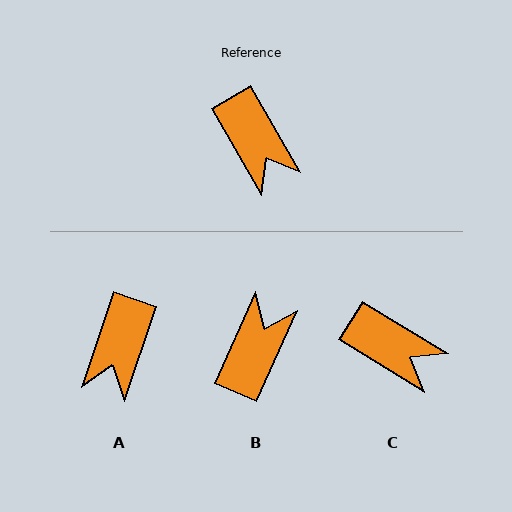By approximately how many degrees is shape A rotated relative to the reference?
Approximately 48 degrees clockwise.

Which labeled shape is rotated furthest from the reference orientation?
B, about 126 degrees away.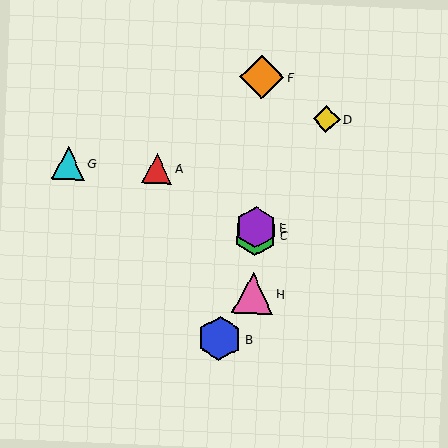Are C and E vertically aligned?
Yes, both are at x≈255.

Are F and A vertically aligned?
No, F is at x≈262 and A is at x≈157.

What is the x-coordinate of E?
Object E is at x≈256.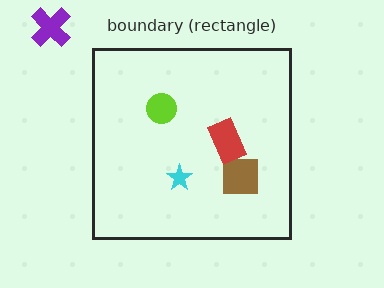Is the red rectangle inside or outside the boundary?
Inside.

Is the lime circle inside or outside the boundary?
Inside.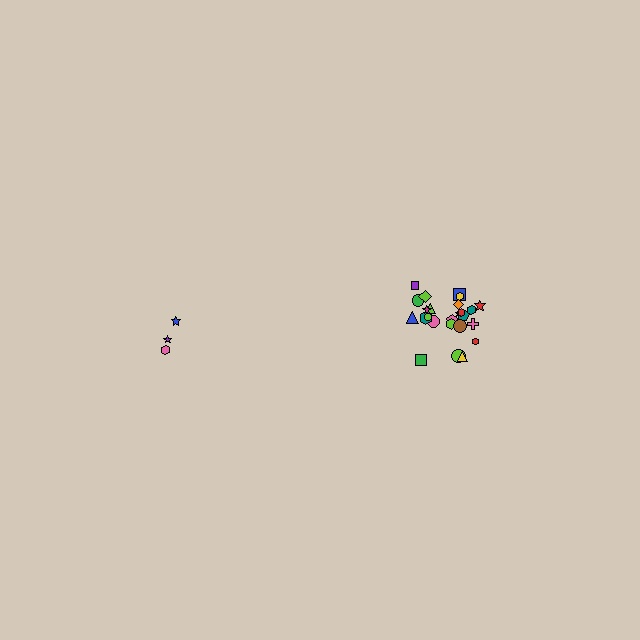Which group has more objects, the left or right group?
The right group.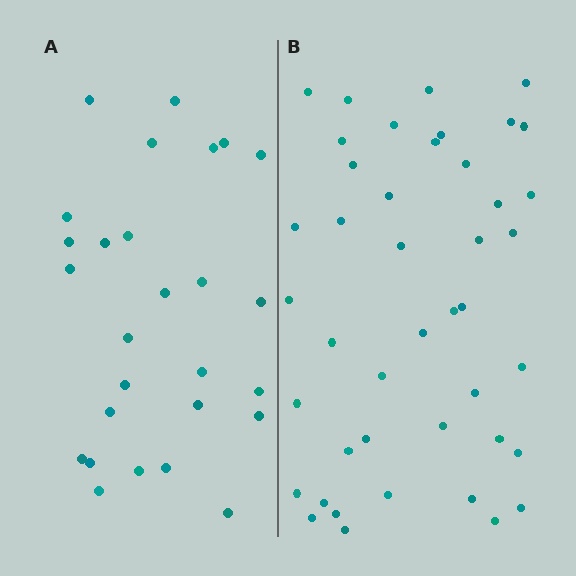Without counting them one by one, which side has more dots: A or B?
Region B (the right region) has more dots.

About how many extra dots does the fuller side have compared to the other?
Region B has approximately 15 more dots than region A.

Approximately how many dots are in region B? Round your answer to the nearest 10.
About 40 dots. (The exact count is 43, which rounds to 40.)